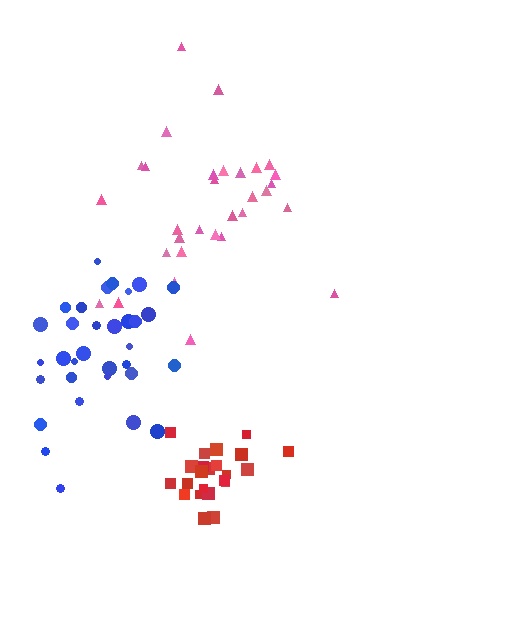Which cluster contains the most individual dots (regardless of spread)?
Blue (33).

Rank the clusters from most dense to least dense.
red, blue, pink.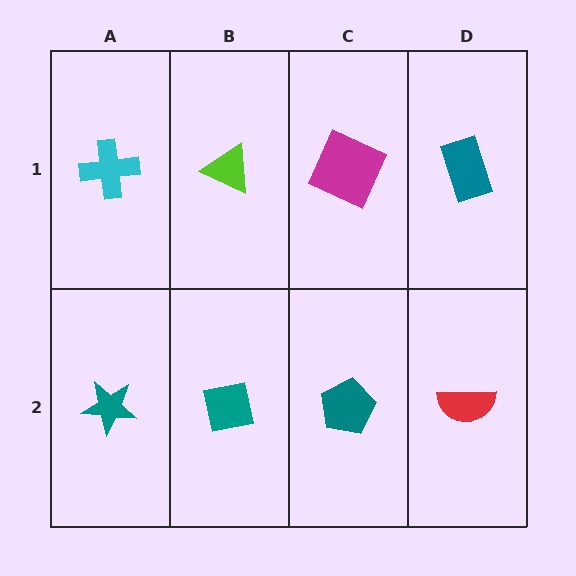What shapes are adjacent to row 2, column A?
A cyan cross (row 1, column A), a teal square (row 2, column B).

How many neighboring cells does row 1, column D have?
2.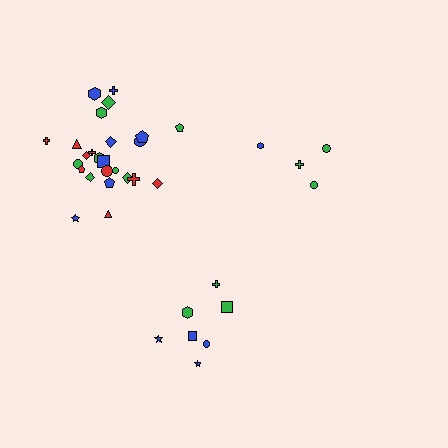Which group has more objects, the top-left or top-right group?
The top-left group.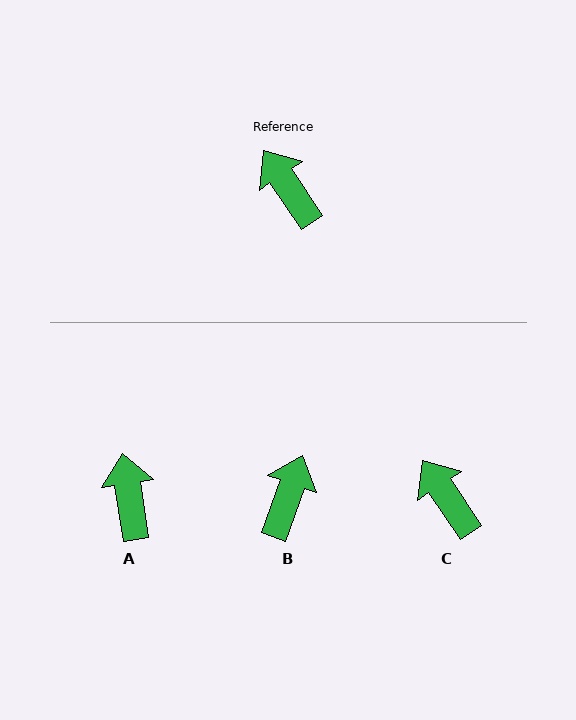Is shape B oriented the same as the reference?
No, it is off by about 54 degrees.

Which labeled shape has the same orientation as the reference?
C.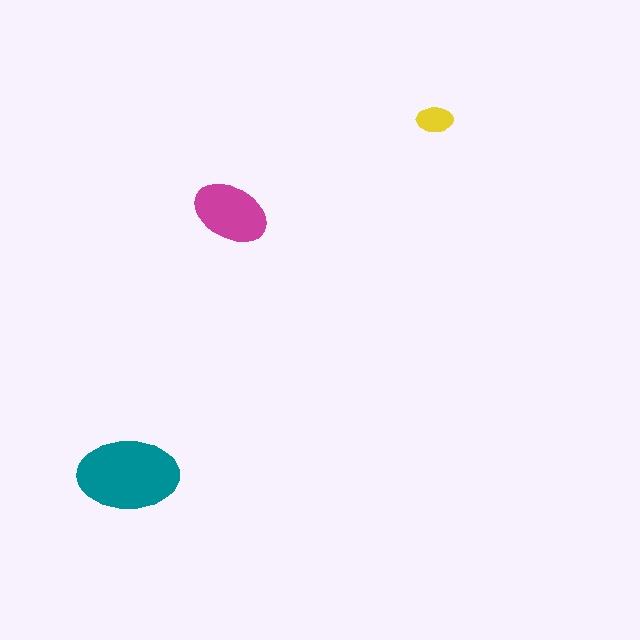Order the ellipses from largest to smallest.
the teal one, the magenta one, the yellow one.